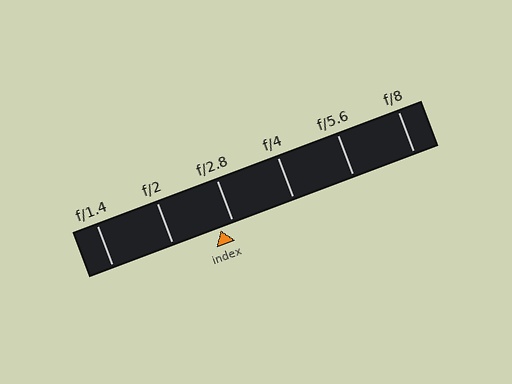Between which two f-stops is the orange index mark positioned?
The index mark is between f/2 and f/2.8.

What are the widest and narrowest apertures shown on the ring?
The widest aperture shown is f/1.4 and the narrowest is f/8.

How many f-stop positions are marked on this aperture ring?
There are 6 f-stop positions marked.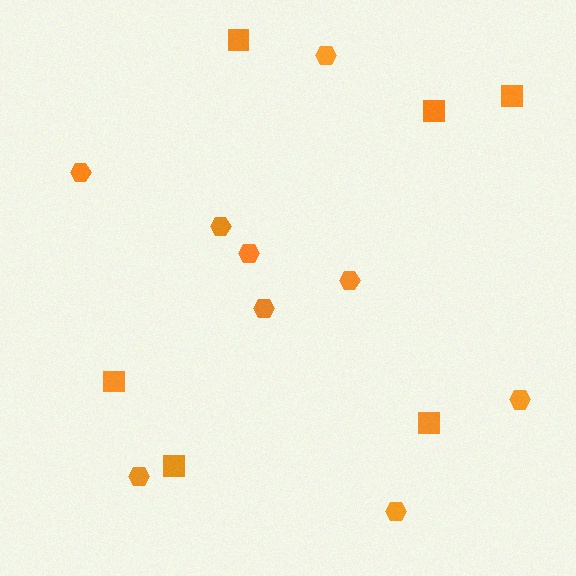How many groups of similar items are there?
There are 2 groups: one group of hexagons (9) and one group of squares (6).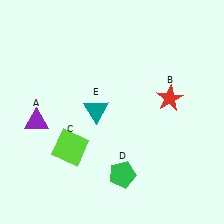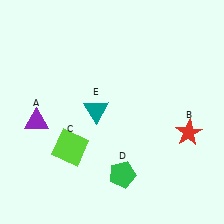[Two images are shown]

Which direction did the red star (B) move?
The red star (B) moved down.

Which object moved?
The red star (B) moved down.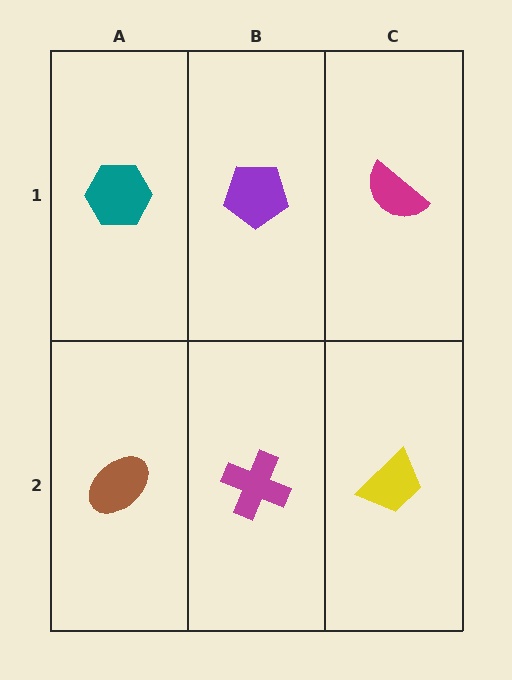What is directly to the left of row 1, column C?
A purple pentagon.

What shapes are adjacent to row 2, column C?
A magenta semicircle (row 1, column C), a magenta cross (row 2, column B).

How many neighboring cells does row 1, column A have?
2.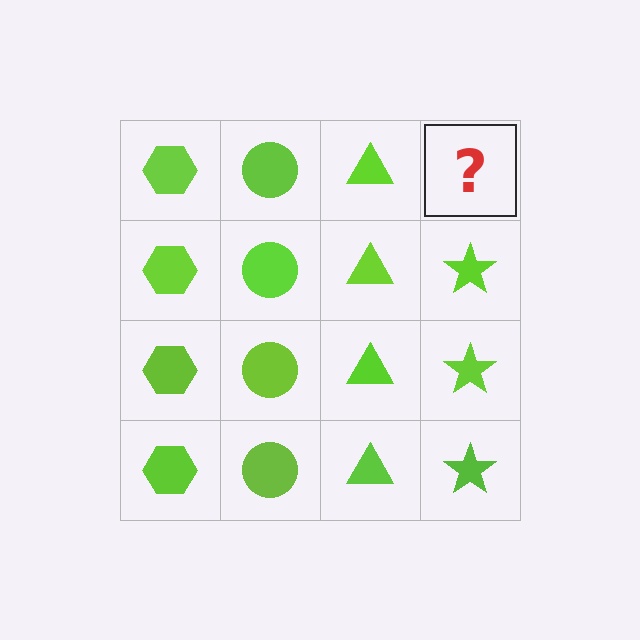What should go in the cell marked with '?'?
The missing cell should contain a lime star.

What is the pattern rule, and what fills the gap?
The rule is that each column has a consistent shape. The gap should be filled with a lime star.